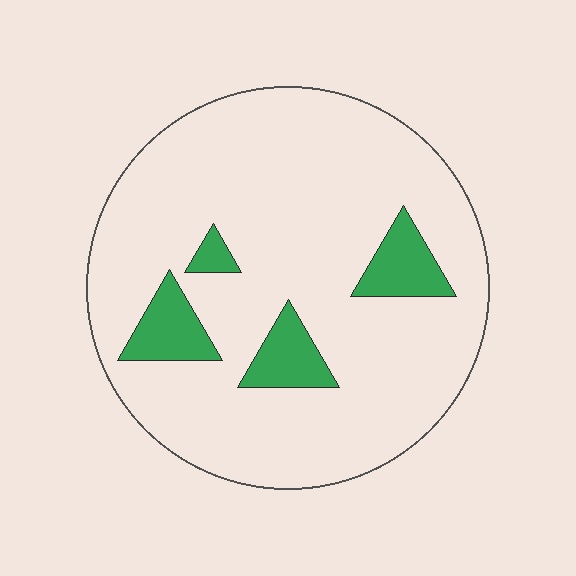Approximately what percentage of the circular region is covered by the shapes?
Approximately 10%.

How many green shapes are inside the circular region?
4.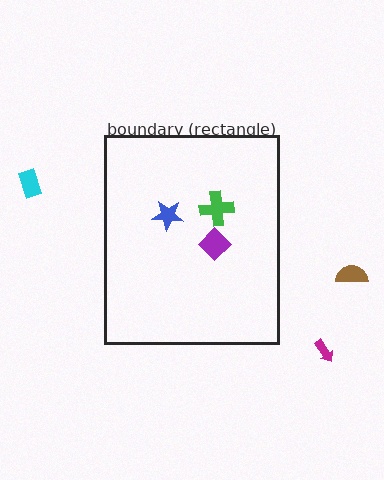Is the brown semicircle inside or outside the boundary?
Outside.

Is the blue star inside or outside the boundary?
Inside.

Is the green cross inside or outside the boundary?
Inside.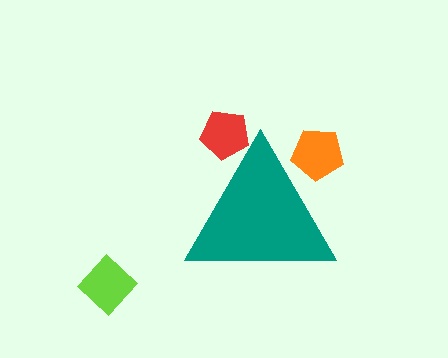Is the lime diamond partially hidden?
No, the lime diamond is fully visible.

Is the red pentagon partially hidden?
Yes, the red pentagon is partially hidden behind the teal triangle.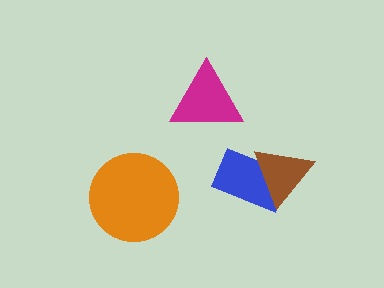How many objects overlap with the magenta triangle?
0 objects overlap with the magenta triangle.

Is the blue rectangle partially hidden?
Yes, it is partially covered by another shape.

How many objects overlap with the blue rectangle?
1 object overlaps with the blue rectangle.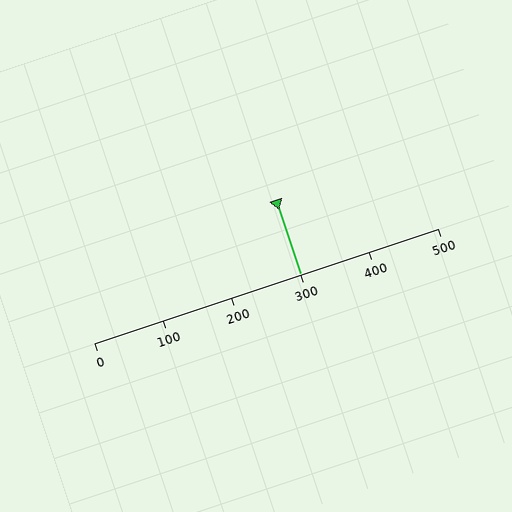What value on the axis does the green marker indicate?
The marker indicates approximately 300.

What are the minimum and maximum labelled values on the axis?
The axis runs from 0 to 500.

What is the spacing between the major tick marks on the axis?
The major ticks are spaced 100 apart.